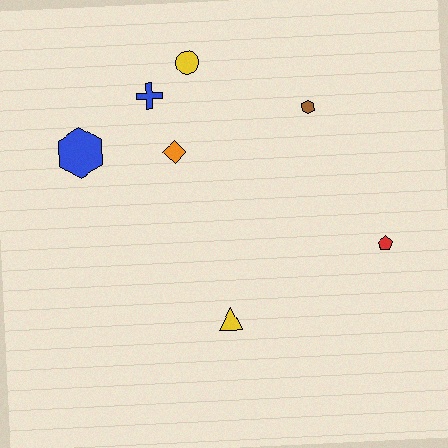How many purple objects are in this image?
There are no purple objects.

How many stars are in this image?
There are no stars.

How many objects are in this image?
There are 7 objects.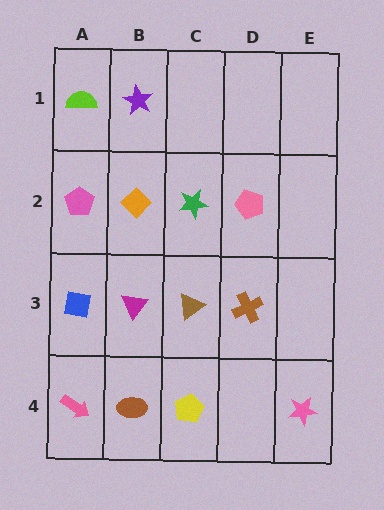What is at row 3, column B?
A magenta triangle.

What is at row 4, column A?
A pink arrow.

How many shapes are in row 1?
2 shapes.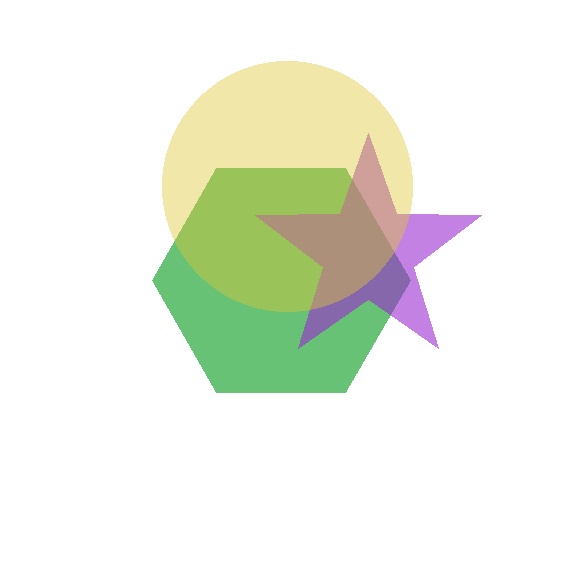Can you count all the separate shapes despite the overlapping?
Yes, there are 3 separate shapes.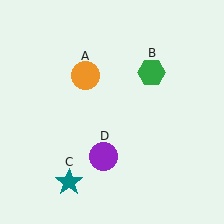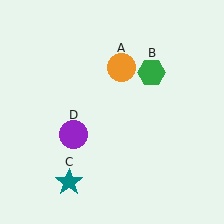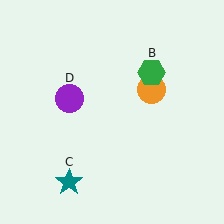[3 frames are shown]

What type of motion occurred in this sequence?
The orange circle (object A), purple circle (object D) rotated clockwise around the center of the scene.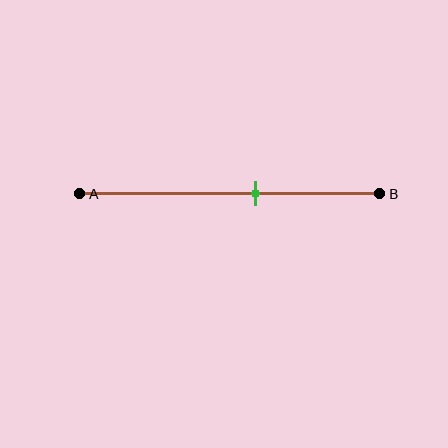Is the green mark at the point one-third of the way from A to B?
No, the mark is at about 60% from A, not at the 33% one-third point.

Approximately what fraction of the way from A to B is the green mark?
The green mark is approximately 60% of the way from A to B.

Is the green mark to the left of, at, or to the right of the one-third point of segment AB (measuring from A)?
The green mark is to the right of the one-third point of segment AB.